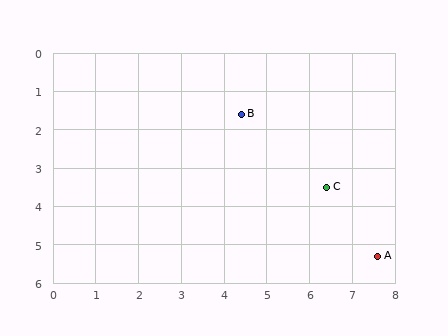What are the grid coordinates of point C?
Point C is at approximately (6.4, 3.5).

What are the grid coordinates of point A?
Point A is at approximately (7.6, 5.3).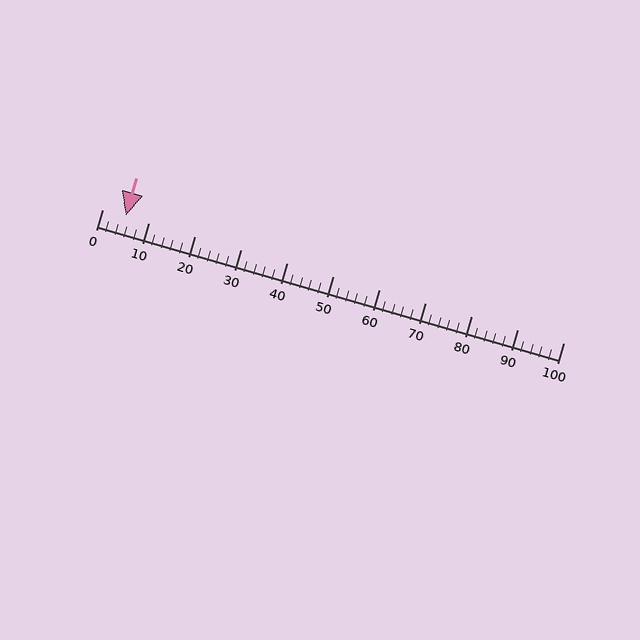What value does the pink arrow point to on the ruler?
The pink arrow points to approximately 5.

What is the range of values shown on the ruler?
The ruler shows values from 0 to 100.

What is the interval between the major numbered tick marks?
The major tick marks are spaced 10 units apart.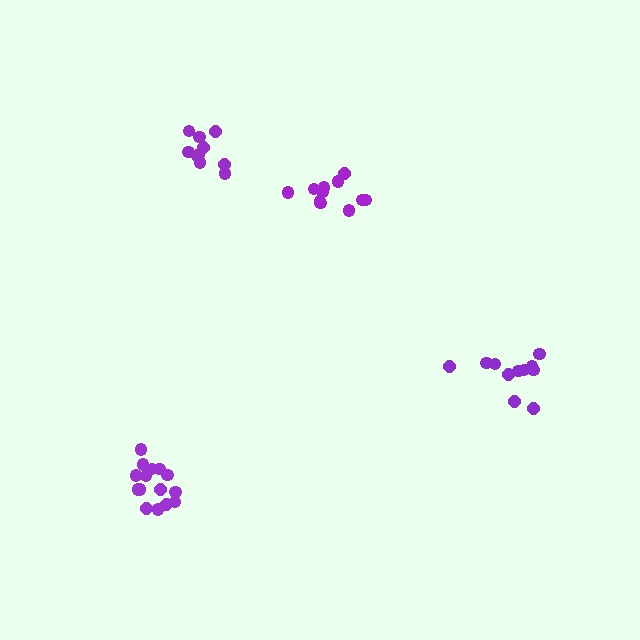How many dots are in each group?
Group 1: 11 dots, Group 2: 15 dots, Group 3: 11 dots, Group 4: 10 dots (47 total).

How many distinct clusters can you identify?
There are 4 distinct clusters.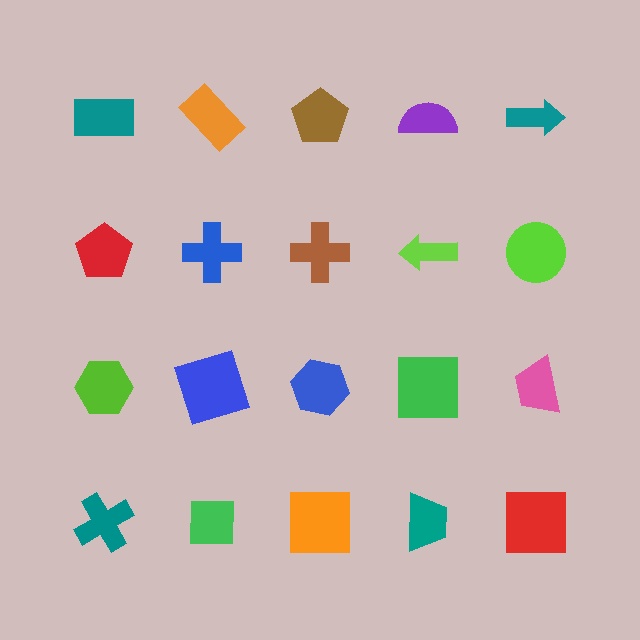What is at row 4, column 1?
A teal cross.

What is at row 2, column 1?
A red pentagon.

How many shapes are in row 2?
5 shapes.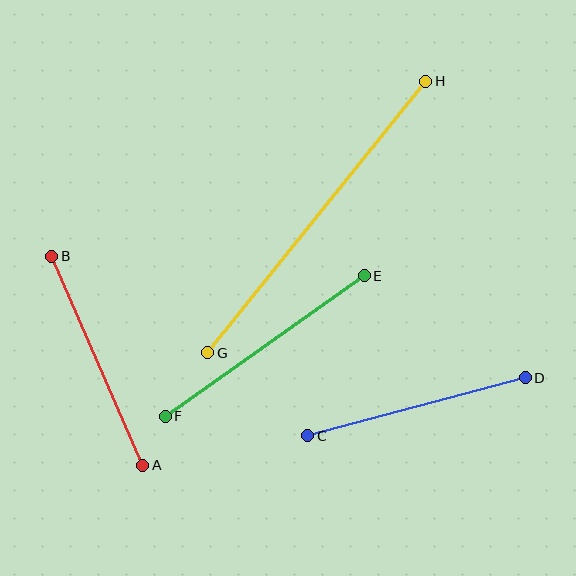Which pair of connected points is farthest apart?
Points G and H are farthest apart.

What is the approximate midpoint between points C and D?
The midpoint is at approximately (417, 407) pixels.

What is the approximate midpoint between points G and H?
The midpoint is at approximately (317, 217) pixels.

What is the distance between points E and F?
The distance is approximately 244 pixels.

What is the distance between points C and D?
The distance is approximately 225 pixels.